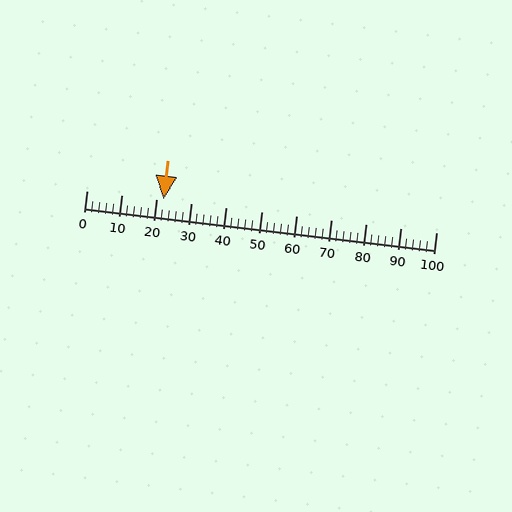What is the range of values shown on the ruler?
The ruler shows values from 0 to 100.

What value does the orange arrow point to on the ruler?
The orange arrow points to approximately 22.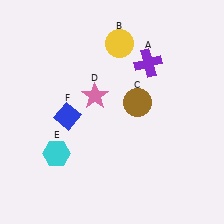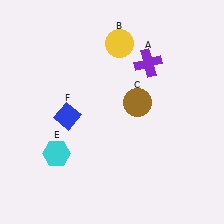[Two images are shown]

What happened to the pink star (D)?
The pink star (D) was removed in Image 2. It was in the top-left area of Image 1.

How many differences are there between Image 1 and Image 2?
There is 1 difference between the two images.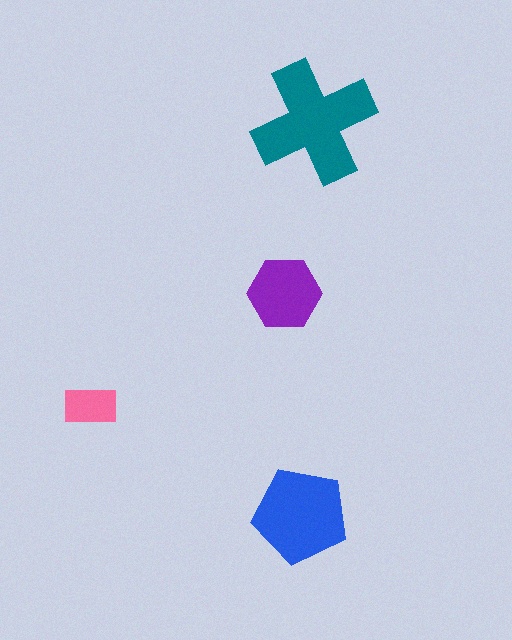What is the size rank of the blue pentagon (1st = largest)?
2nd.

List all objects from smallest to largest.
The pink rectangle, the purple hexagon, the blue pentagon, the teal cross.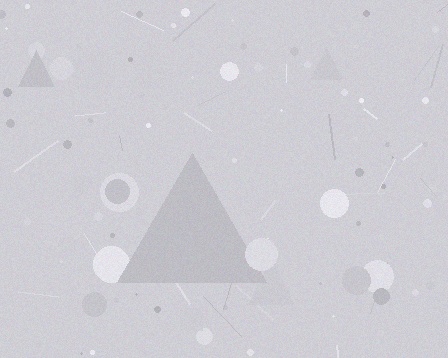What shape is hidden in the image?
A triangle is hidden in the image.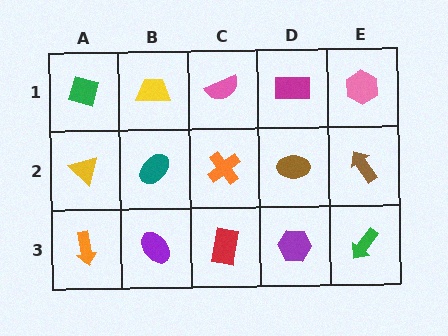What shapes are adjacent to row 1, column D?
A brown ellipse (row 2, column D), a pink semicircle (row 1, column C), a pink hexagon (row 1, column E).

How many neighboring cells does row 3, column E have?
2.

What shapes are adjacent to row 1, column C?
An orange cross (row 2, column C), a yellow trapezoid (row 1, column B), a magenta rectangle (row 1, column D).